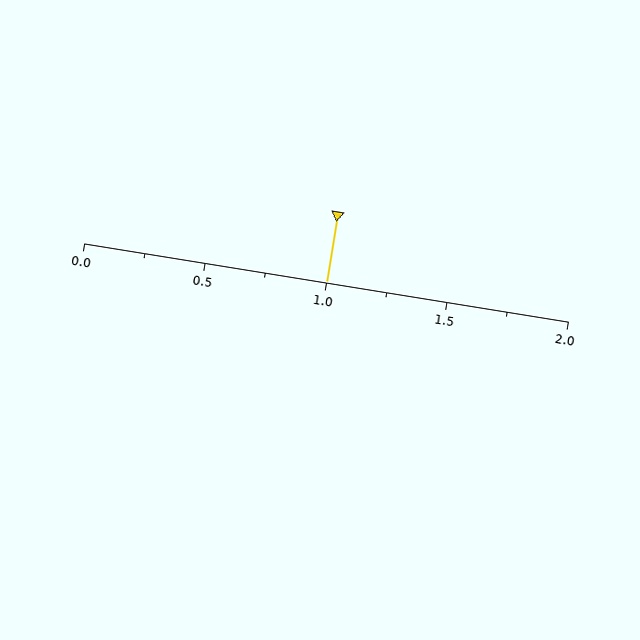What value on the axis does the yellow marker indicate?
The marker indicates approximately 1.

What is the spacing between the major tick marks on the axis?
The major ticks are spaced 0.5 apart.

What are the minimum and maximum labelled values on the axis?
The axis runs from 0.0 to 2.0.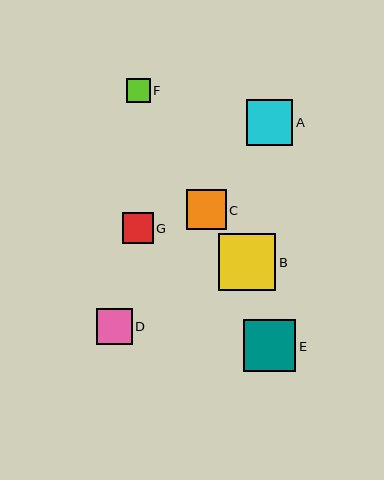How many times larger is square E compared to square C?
Square E is approximately 1.3 times the size of square C.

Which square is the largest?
Square B is the largest with a size of approximately 57 pixels.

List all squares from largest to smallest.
From largest to smallest: B, E, A, C, D, G, F.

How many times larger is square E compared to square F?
Square E is approximately 2.2 times the size of square F.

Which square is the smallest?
Square F is the smallest with a size of approximately 24 pixels.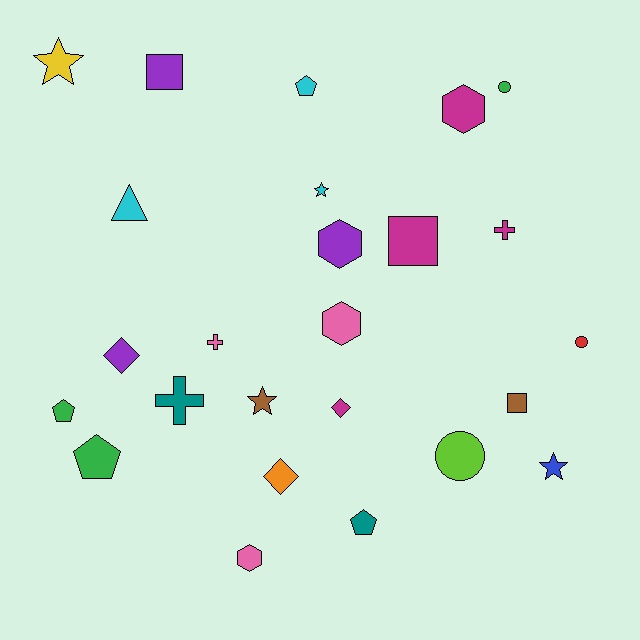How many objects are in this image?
There are 25 objects.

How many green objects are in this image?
There are 3 green objects.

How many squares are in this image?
There are 3 squares.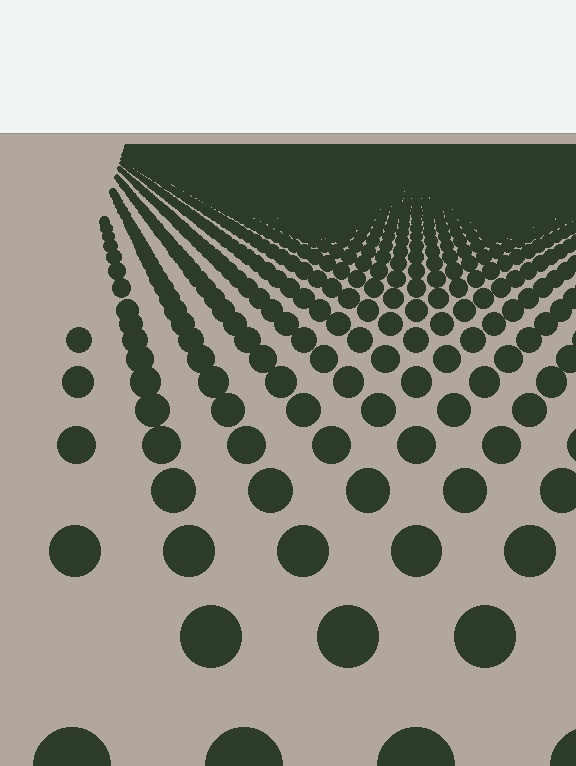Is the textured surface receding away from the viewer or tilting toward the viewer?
The surface is receding away from the viewer. Texture elements get smaller and denser toward the top.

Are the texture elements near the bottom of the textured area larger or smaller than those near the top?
Larger. Near the bottom, elements are closer to the viewer and appear at a bigger on-screen size.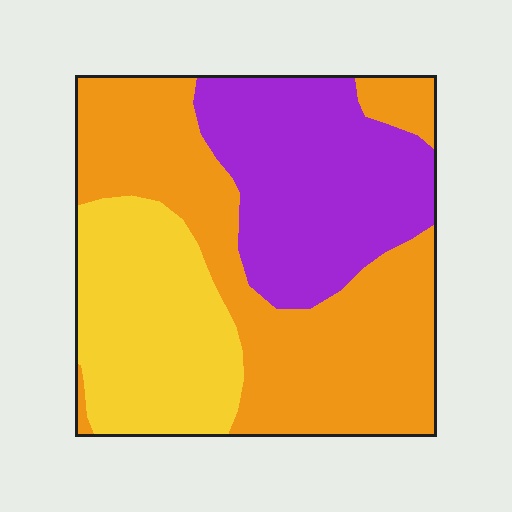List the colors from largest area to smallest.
From largest to smallest: orange, purple, yellow.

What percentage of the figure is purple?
Purple covers roughly 30% of the figure.